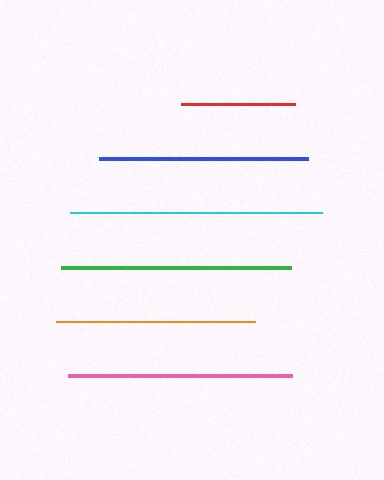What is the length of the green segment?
The green segment is approximately 230 pixels long.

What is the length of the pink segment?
The pink segment is approximately 224 pixels long.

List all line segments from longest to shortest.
From longest to shortest: cyan, green, pink, blue, orange, red.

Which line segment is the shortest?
The red line is the shortest at approximately 113 pixels.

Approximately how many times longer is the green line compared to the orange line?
The green line is approximately 1.2 times the length of the orange line.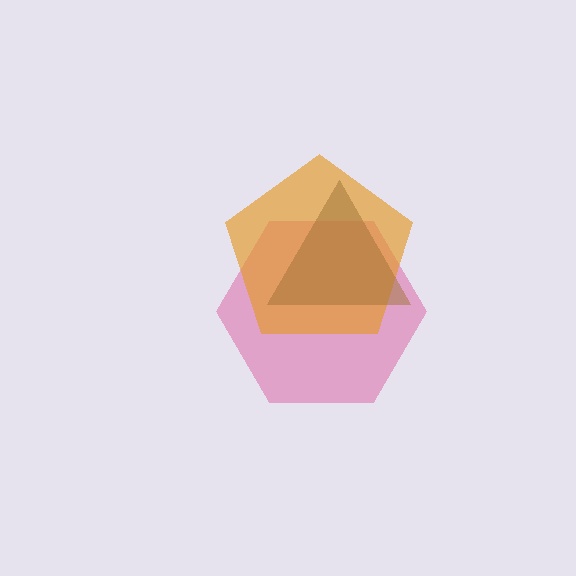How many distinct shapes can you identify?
There are 3 distinct shapes: a pink hexagon, an orange pentagon, a brown triangle.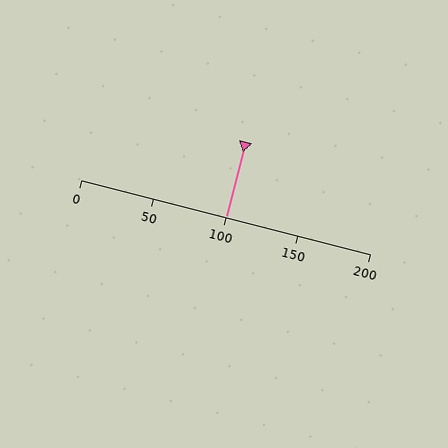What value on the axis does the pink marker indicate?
The marker indicates approximately 100.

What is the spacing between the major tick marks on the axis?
The major ticks are spaced 50 apart.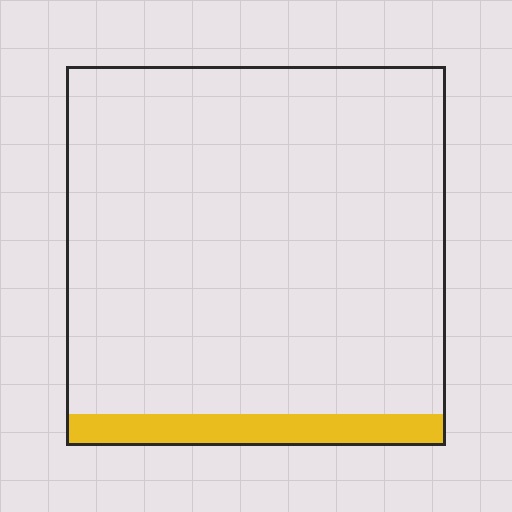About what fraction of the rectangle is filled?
About one tenth (1/10).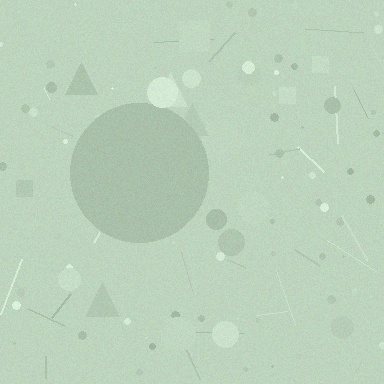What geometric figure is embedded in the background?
A circle is embedded in the background.